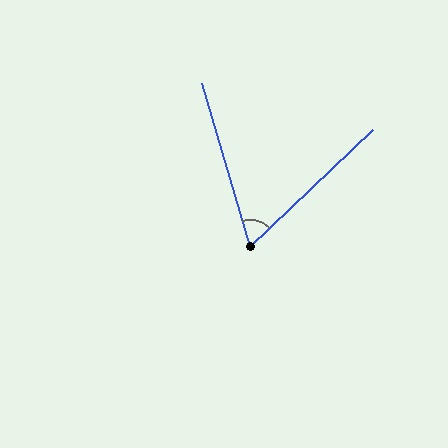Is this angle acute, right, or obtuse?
It is acute.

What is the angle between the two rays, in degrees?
Approximately 63 degrees.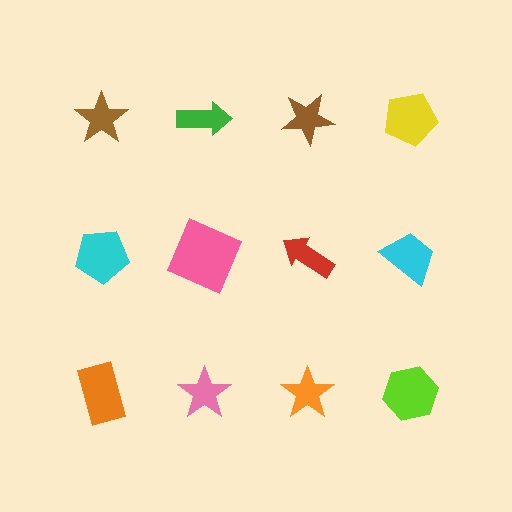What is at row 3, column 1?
An orange rectangle.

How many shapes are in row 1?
4 shapes.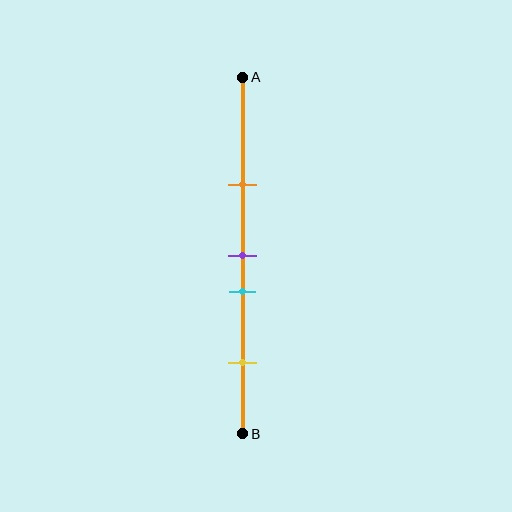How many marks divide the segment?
There are 4 marks dividing the segment.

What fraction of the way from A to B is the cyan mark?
The cyan mark is approximately 60% (0.6) of the way from A to B.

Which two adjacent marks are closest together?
The purple and cyan marks are the closest adjacent pair.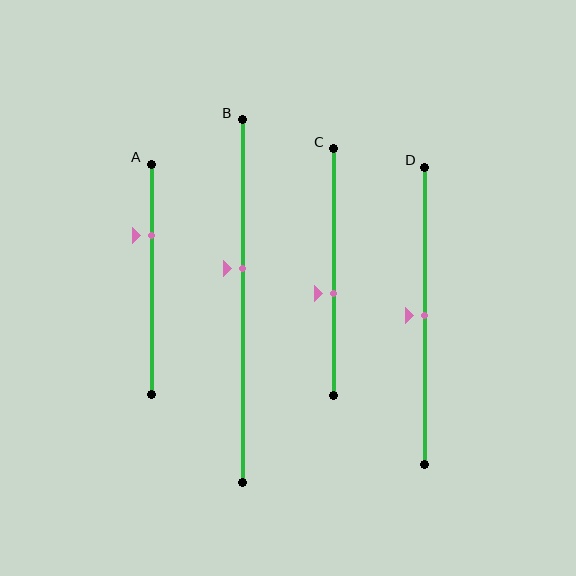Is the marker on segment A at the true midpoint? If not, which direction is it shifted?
No, the marker on segment A is shifted upward by about 19% of the segment length.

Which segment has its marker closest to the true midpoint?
Segment D has its marker closest to the true midpoint.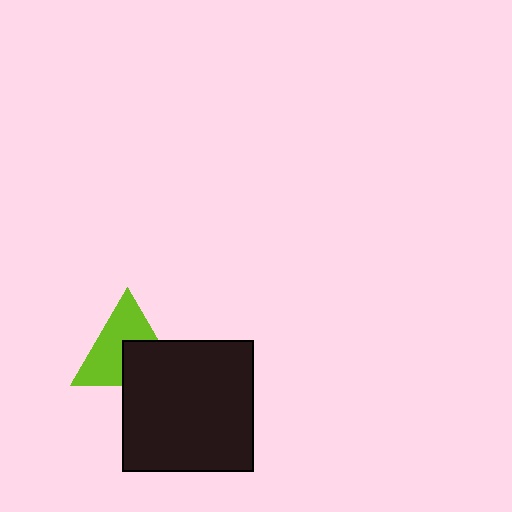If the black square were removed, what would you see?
You would see the complete lime triangle.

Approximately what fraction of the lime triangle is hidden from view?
Roughly 41% of the lime triangle is hidden behind the black square.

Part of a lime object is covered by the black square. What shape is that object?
It is a triangle.